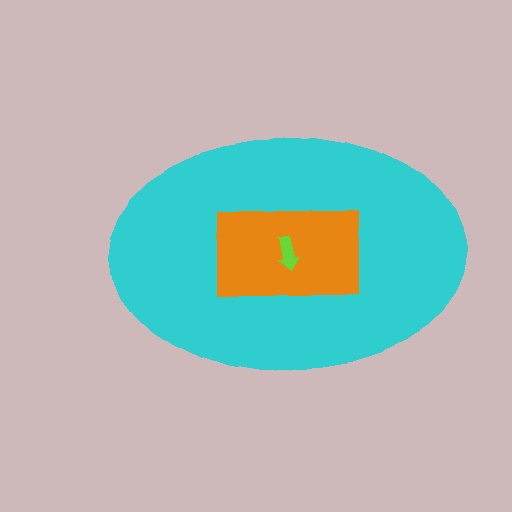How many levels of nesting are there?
3.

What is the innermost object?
The lime arrow.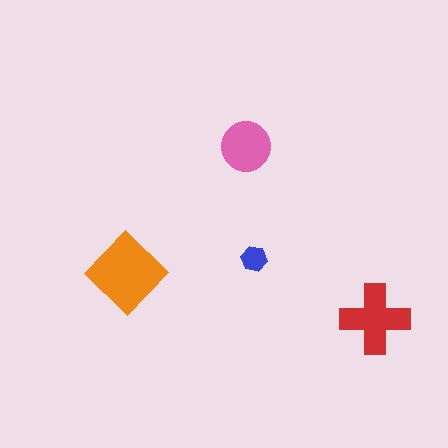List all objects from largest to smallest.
The orange diamond, the red cross, the pink circle, the blue hexagon.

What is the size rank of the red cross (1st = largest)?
2nd.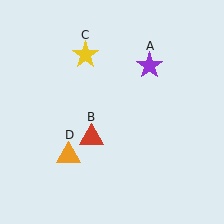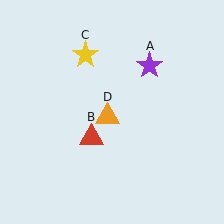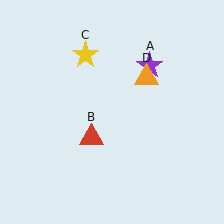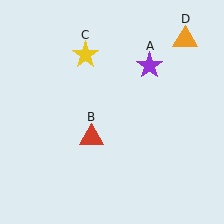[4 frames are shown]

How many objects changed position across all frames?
1 object changed position: orange triangle (object D).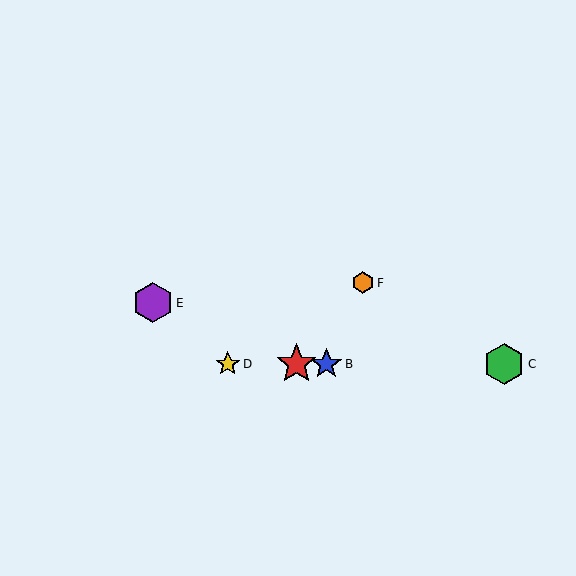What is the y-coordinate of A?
Object A is at y≈364.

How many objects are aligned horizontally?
4 objects (A, B, C, D) are aligned horizontally.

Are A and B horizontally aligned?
Yes, both are at y≈364.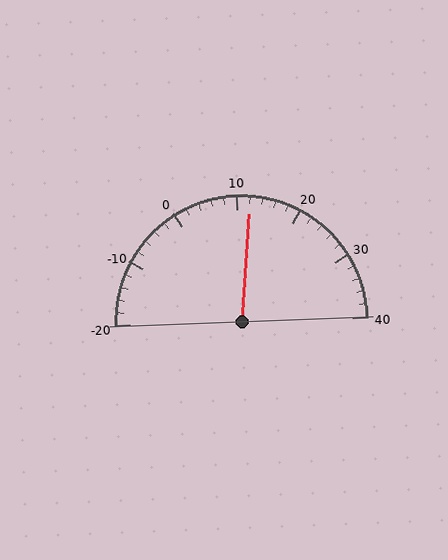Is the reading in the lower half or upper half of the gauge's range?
The reading is in the upper half of the range (-20 to 40).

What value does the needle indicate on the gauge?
The needle indicates approximately 12.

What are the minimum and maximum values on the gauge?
The gauge ranges from -20 to 40.